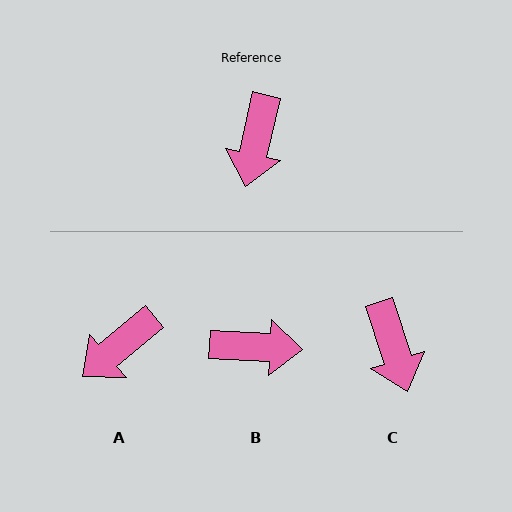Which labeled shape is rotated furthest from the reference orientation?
B, about 100 degrees away.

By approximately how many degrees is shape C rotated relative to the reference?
Approximately 31 degrees counter-clockwise.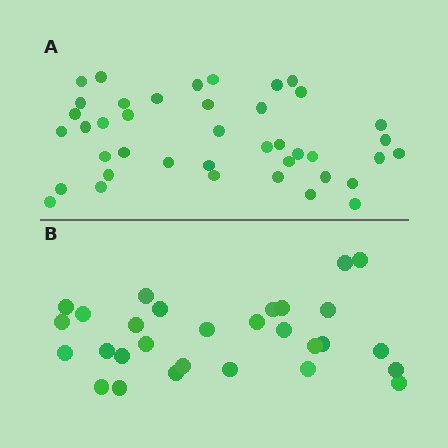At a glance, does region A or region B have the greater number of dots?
Region A (the top region) has more dots.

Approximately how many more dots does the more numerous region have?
Region A has roughly 12 or so more dots than region B.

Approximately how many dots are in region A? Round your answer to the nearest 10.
About 40 dots. (The exact count is 41, which rounds to 40.)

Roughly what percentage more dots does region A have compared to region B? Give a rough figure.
About 40% more.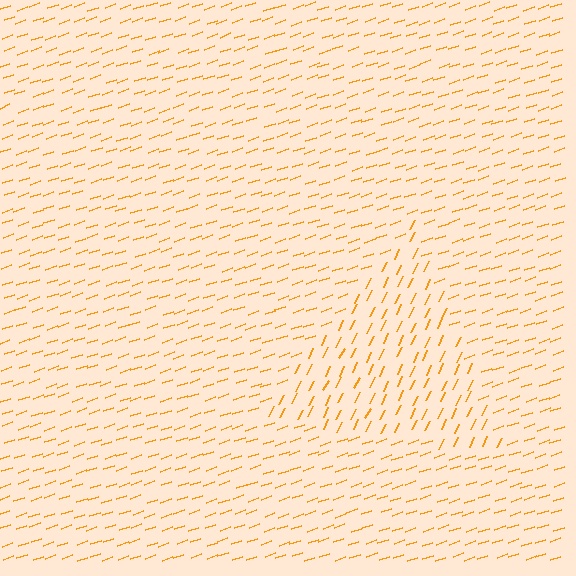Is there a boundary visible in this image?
Yes, there is a texture boundary formed by a change in line orientation.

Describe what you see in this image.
The image is filled with small orange line segments. A triangle region in the image has lines oriented differently from the surrounding lines, creating a visible texture boundary.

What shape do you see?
I see a triangle.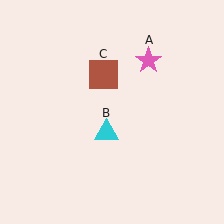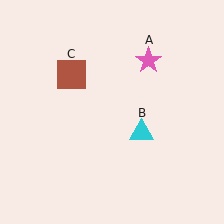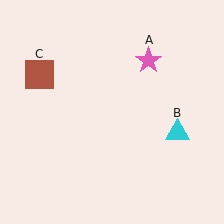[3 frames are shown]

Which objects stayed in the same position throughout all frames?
Pink star (object A) remained stationary.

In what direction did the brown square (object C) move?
The brown square (object C) moved left.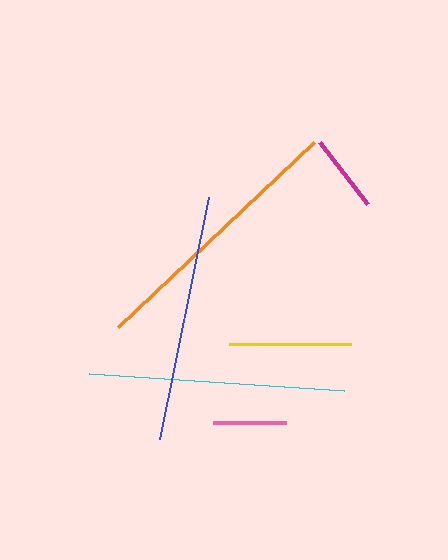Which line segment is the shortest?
The pink line is the shortest at approximately 73 pixels.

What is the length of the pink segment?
The pink segment is approximately 73 pixels long.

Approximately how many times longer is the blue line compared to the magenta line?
The blue line is approximately 3.1 times the length of the magenta line.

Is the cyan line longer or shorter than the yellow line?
The cyan line is longer than the yellow line.